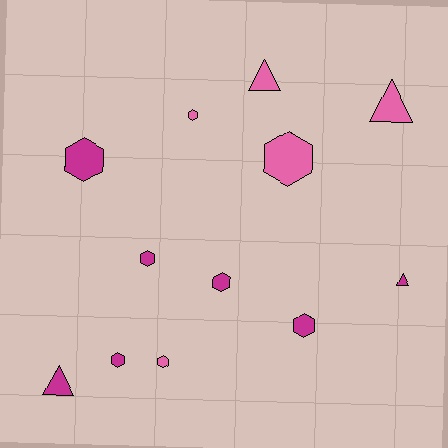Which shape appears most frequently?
Hexagon, with 8 objects.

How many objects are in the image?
There are 12 objects.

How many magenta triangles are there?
There are 2 magenta triangles.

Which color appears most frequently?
Magenta, with 7 objects.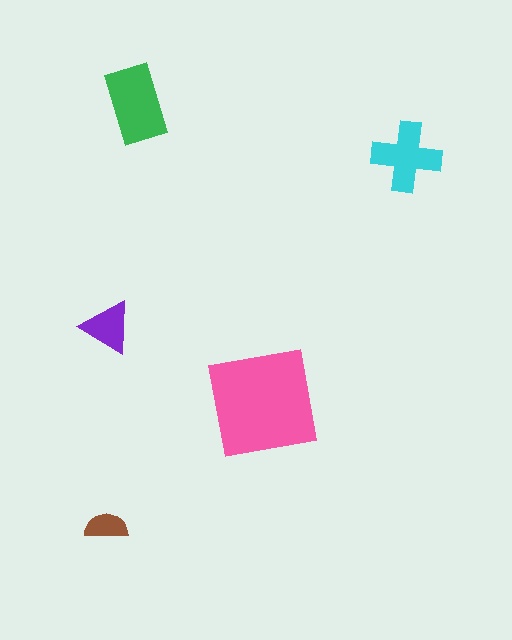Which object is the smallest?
The brown semicircle.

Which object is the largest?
The pink square.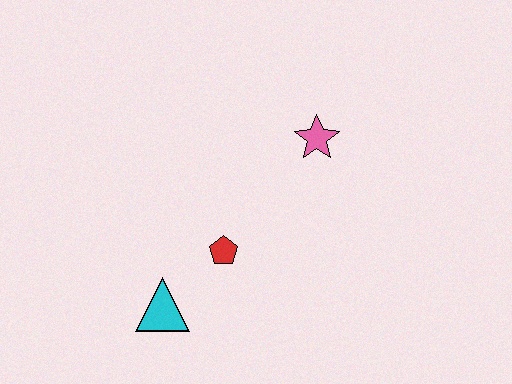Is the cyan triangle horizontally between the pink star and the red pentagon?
No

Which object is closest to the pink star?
The red pentagon is closest to the pink star.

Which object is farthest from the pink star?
The cyan triangle is farthest from the pink star.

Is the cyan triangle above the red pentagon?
No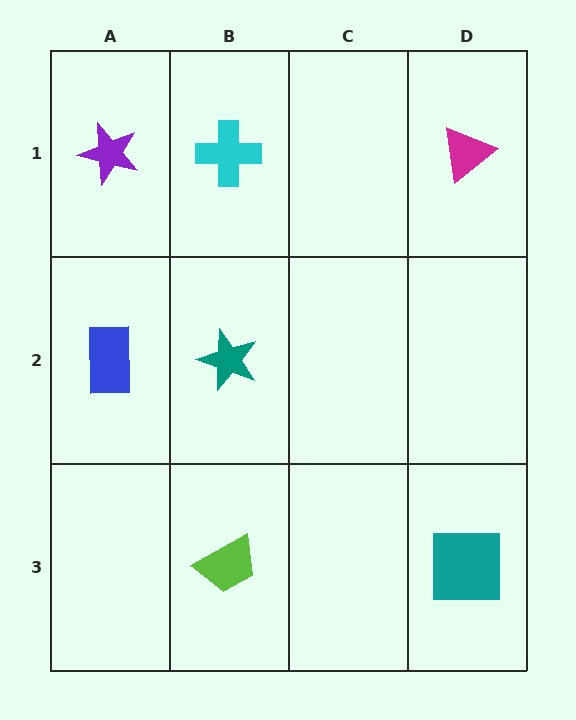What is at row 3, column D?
A teal square.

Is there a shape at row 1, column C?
No, that cell is empty.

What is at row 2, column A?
A blue rectangle.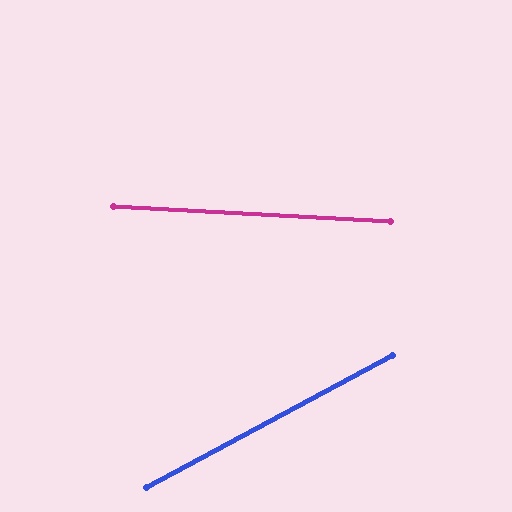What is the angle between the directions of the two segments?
Approximately 31 degrees.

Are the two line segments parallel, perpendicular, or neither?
Neither parallel nor perpendicular — they differ by about 31°.